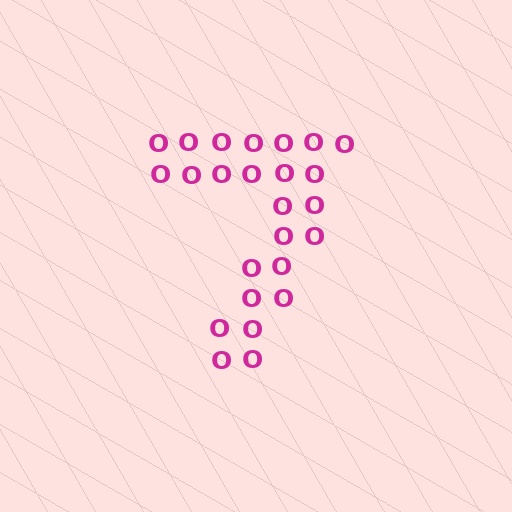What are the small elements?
The small elements are letter O's.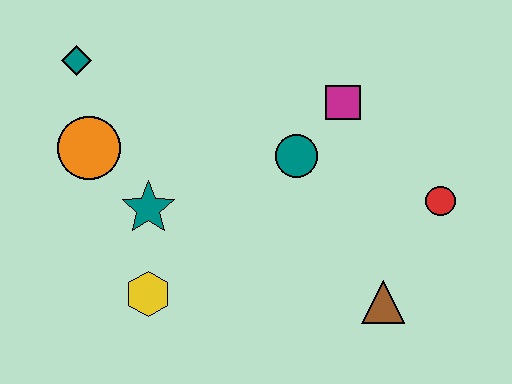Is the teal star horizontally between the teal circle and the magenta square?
No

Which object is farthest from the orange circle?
The red circle is farthest from the orange circle.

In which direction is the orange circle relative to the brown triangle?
The orange circle is to the left of the brown triangle.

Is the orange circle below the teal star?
No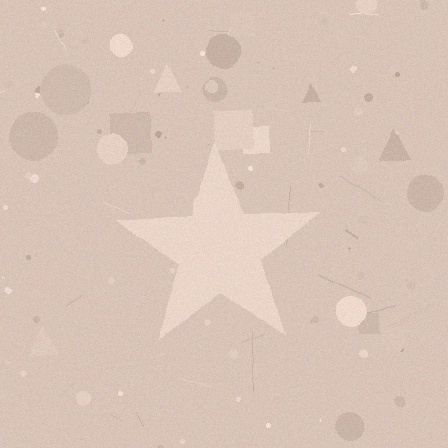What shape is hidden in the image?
A star is hidden in the image.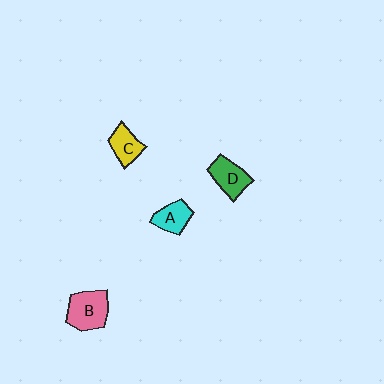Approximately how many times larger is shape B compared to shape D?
Approximately 1.3 times.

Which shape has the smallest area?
Shape C (yellow).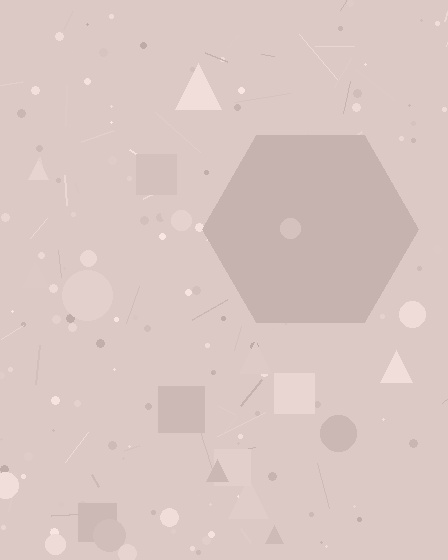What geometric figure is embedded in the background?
A hexagon is embedded in the background.